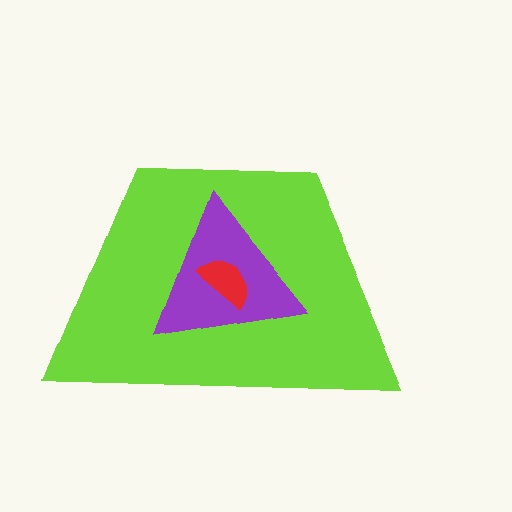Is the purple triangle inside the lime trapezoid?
Yes.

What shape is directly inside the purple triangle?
The red semicircle.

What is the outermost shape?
The lime trapezoid.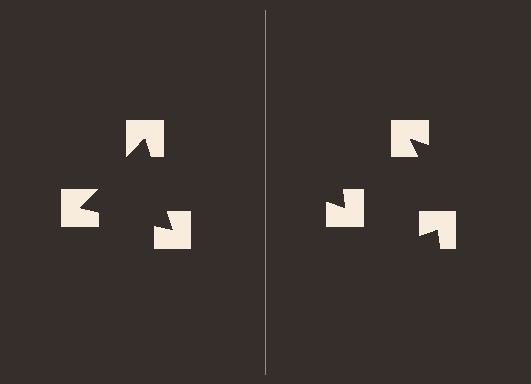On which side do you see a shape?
An illusory triangle appears on the left side. On the right side the wedge cuts are rotated, so no coherent shape forms.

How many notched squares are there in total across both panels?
6 — 3 on each side.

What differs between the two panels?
The notched squares are positioned identically on both sides; only the wedge orientations differ. On the left they align to a triangle; on the right they are misaligned.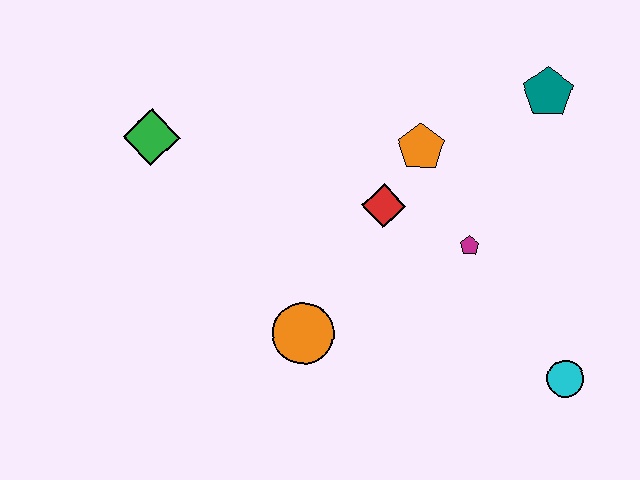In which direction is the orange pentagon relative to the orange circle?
The orange pentagon is above the orange circle.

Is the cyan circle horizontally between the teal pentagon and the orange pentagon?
No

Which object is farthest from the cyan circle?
The green diamond is farthest from the cyan circle.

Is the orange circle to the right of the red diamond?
No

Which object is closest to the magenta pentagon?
The red diamond is closest to the magenta pentagon.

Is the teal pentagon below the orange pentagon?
No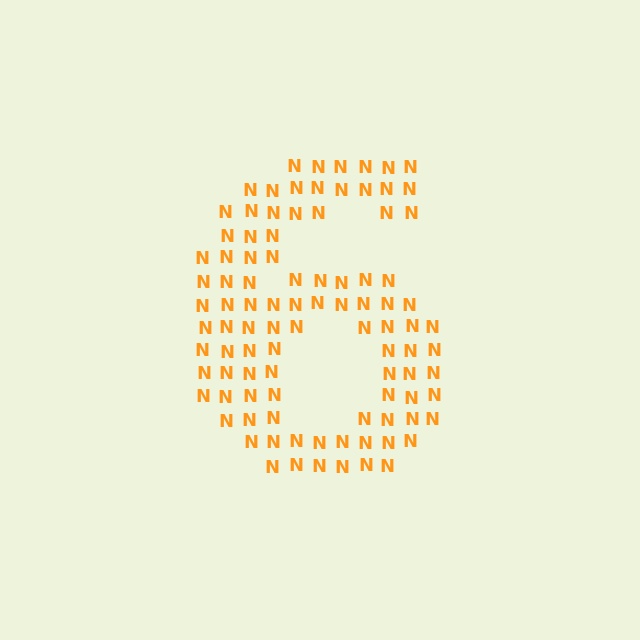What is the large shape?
The large shape is the digit 6.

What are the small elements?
The small elements are letter N's.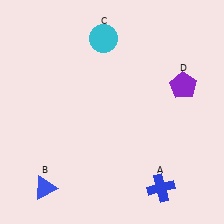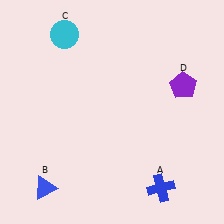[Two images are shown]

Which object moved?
The cyan circle (C) moved left.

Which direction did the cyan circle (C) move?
The cyan circle (C) moved left.